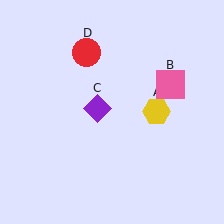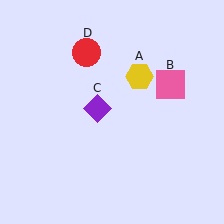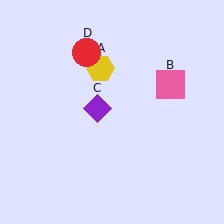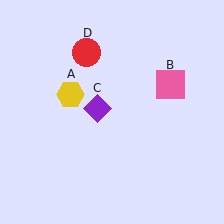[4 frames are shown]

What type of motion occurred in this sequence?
The yellow hexagon (object A) rotated counterclockwise around the center of the scene.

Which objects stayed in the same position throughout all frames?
Pink square (object B) and purple diamond (object C) and red circle (object D) remained stationary.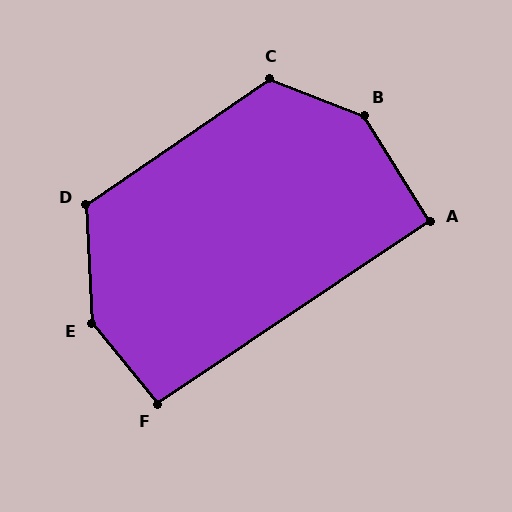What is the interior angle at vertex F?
Approximately 96 degrees (obtuse).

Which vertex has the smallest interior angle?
A, at approximately 92 degrees.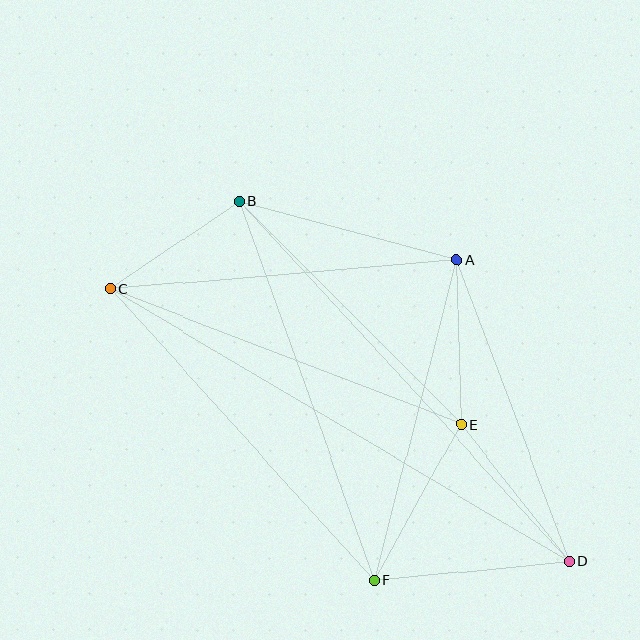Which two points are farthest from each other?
Points C and D are farthest from each other.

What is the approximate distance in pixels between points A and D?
The distance between A and D is approximately 321 pixels.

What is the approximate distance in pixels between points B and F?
The distance between B and F is approximately 403 pixels.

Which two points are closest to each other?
Points B and C are closest to each other.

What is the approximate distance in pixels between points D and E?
The distance between D and E is approximately 175 pixels.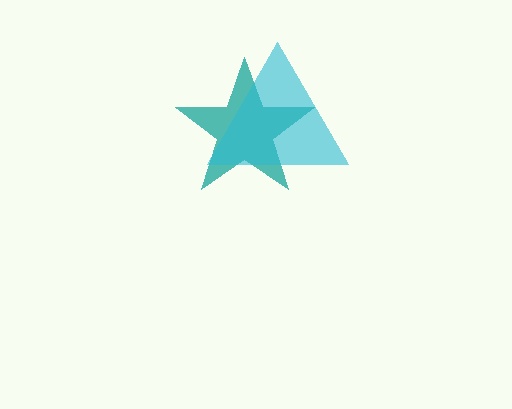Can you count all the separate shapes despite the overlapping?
Yes, there are 2 separate shapes.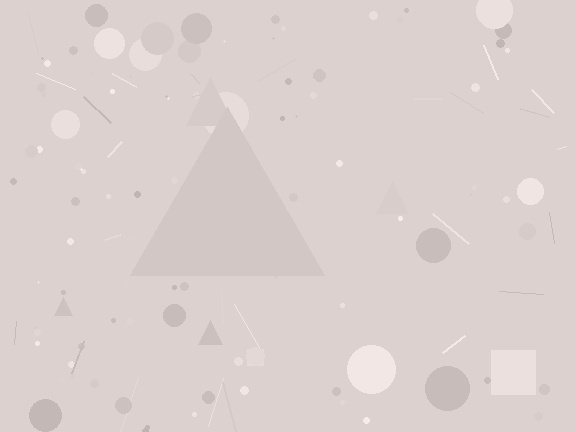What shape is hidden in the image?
A triangle is hidden in the image.